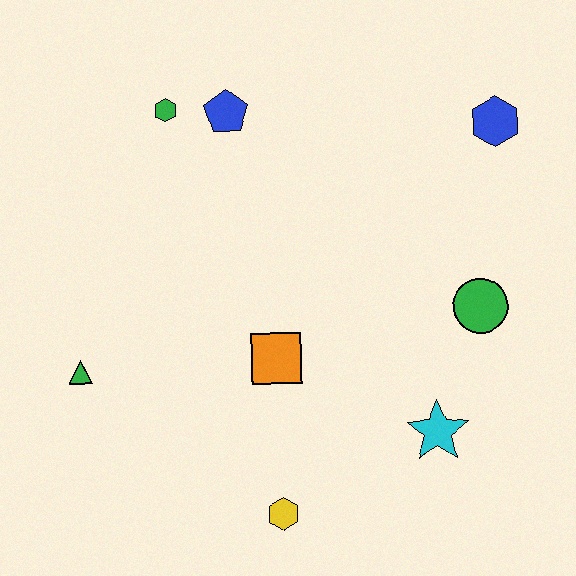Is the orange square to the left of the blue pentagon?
No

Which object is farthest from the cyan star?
The green hexagon is farthest from the cyan star.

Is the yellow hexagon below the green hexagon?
Yes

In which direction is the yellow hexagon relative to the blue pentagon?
The yellow hexagon is below the blue pentagon.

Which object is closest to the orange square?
The yellow hexagon is closest to the orange square.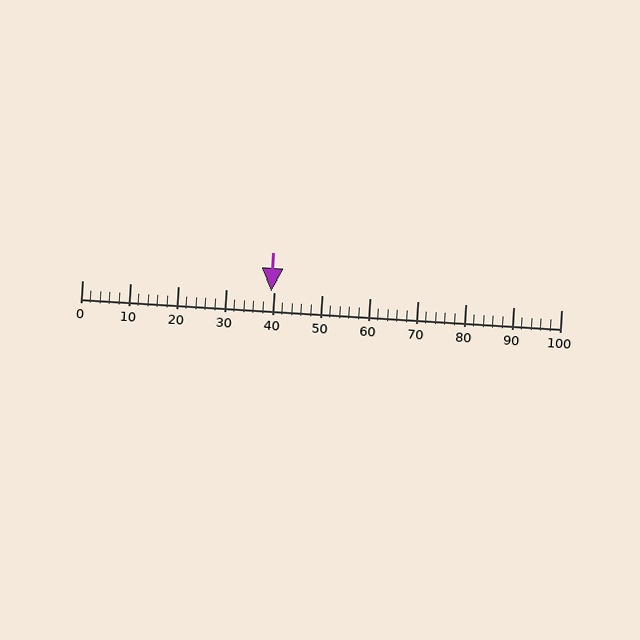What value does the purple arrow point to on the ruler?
The purple arrow points to approximately 39.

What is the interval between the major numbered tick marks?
The major tick marks are spaced 10 units apart.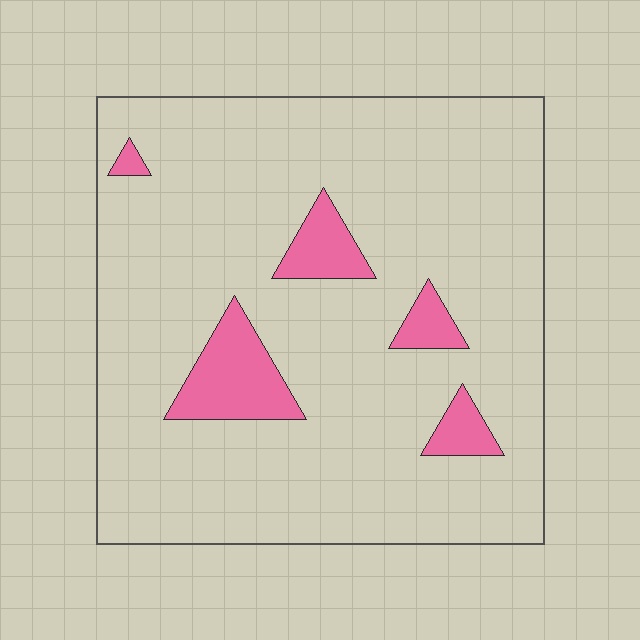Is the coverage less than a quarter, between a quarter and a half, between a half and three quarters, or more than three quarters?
Less than a quarter.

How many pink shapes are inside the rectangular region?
5.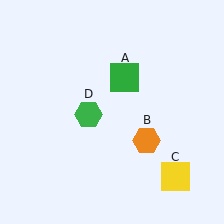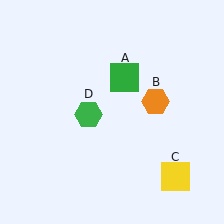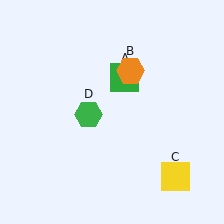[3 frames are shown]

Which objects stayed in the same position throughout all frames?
Green square (object A) and yellow square (object C) and green hexagon (object D) remained stationary.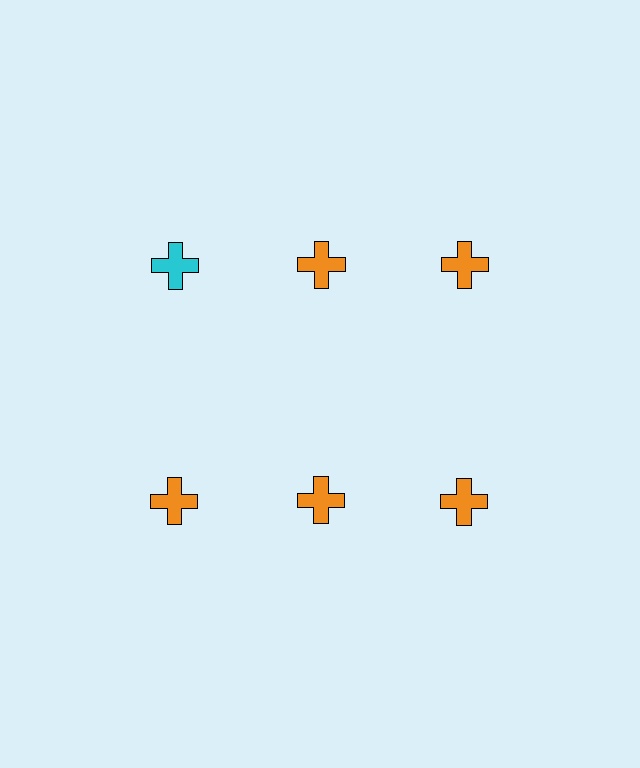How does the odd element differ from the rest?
It has a different color: cyan instead of orange.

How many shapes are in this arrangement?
There are 6 shapes arranged in a grid pattern.